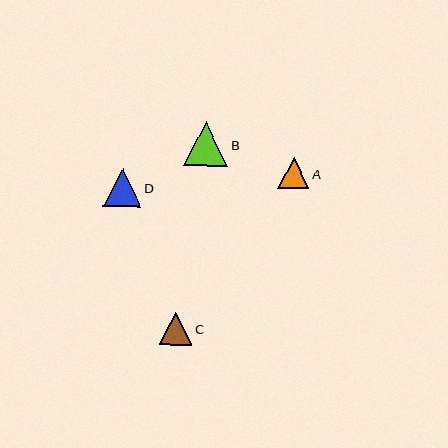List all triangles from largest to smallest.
From largest to smallest: B, D, C, A.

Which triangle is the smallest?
Triangle A is the smallest with a size of approximately 31 pixels.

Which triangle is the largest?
Triangle B is the largest with a size of approximately 44 pixels.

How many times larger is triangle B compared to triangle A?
Triangle B is approximately 1.4 times the size of triangle A.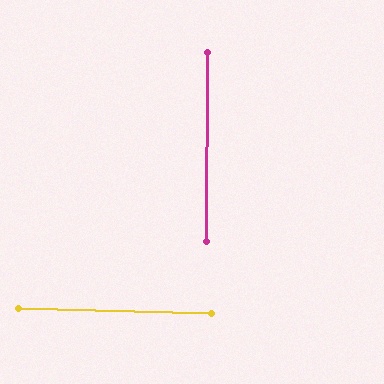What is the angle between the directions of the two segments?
Approximately 89 degrees.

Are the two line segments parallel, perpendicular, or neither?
Perpendicular — they meet at approximately 89°.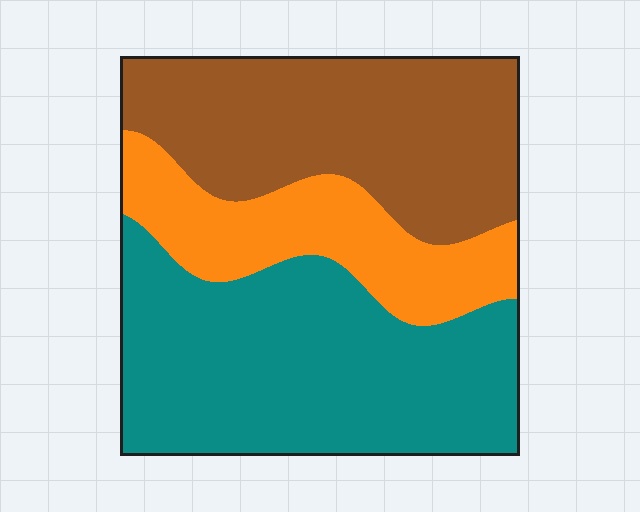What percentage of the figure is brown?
Brown takes up between a quarter and a half of the figure.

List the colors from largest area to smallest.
From largest to smallest: teal, brown, orange.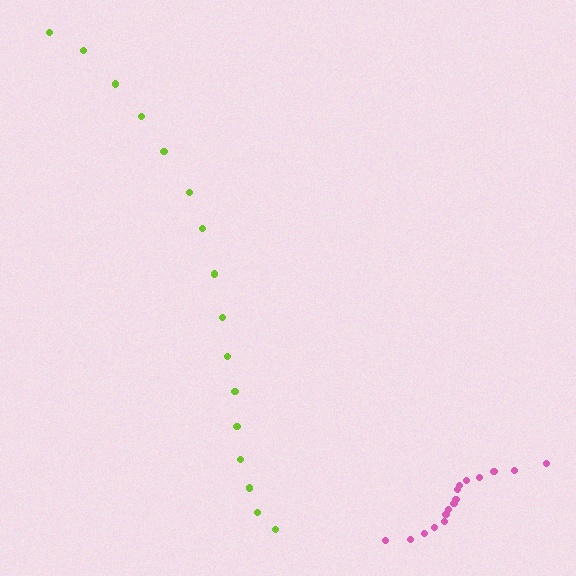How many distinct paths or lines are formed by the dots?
There are 2 distinct paths.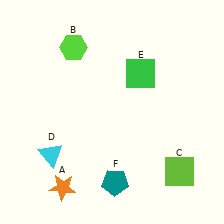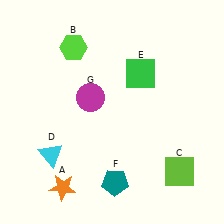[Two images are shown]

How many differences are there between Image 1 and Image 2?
There is 1 difference between the two images.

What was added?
A magenta circle (G) was added in Image 2.